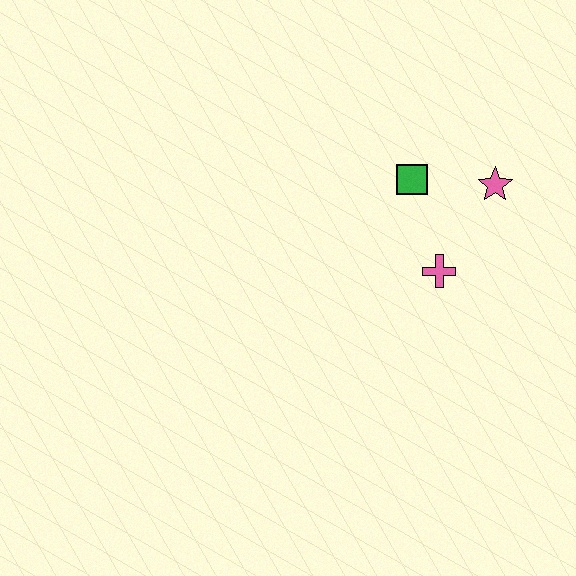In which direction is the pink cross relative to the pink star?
The pink cross is below the pink star.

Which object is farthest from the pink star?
The pink cross is farthest from the pink star.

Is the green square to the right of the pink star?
No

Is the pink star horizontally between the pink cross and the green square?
No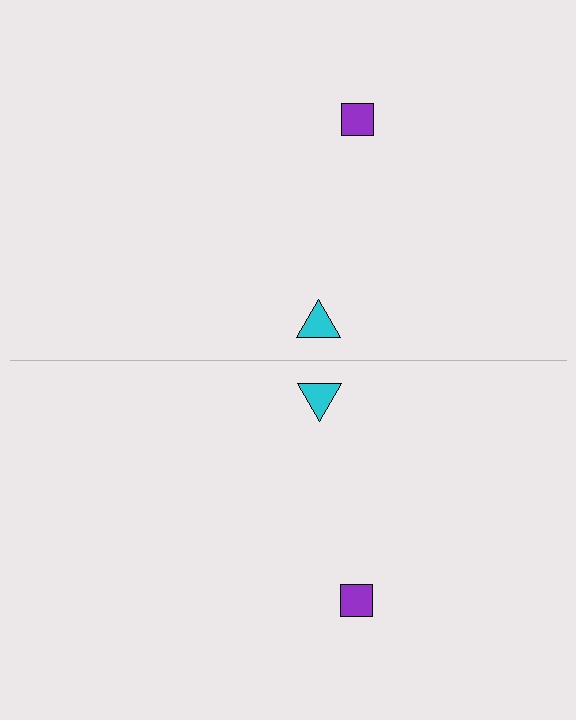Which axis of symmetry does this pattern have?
The pattern has a horizontal axis of symmetry running through the center of the image.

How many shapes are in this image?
There are 4 shapes in this image.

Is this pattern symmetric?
Yes, this pattern has bilateral (reflection) symmetry.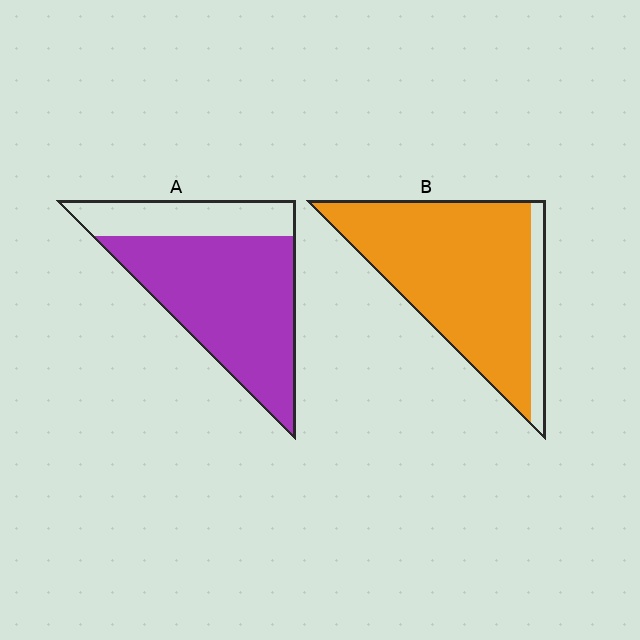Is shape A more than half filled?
Yes.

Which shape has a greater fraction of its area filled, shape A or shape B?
Shape B.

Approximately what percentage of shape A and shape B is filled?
A is approximately 70% and B is approximately 90%.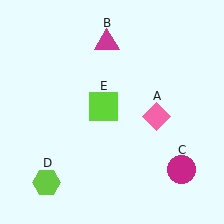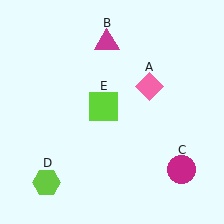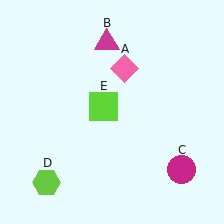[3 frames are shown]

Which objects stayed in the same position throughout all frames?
Magenta triangle (object B) and magenta circle (object C) and lime hexagon (object D) and lime square (object E) remained stationary.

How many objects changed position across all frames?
1 object changed position: pink diamond (object A).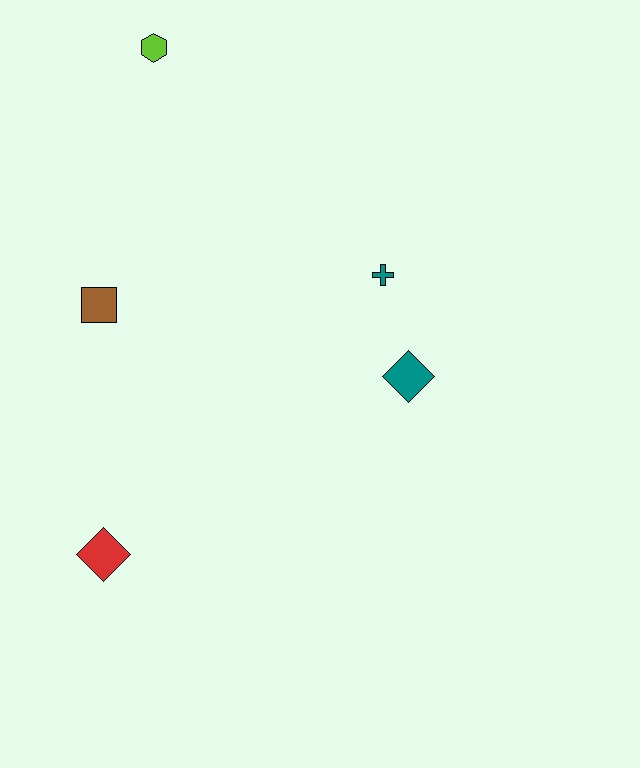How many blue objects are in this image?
There are no blue objects.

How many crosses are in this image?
There is 1 cross.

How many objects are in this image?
There are 5 objects.